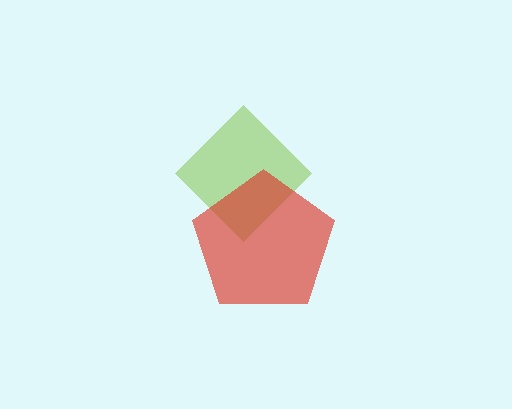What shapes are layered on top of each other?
The layered shapes are: a lime diamond, a red pentagon.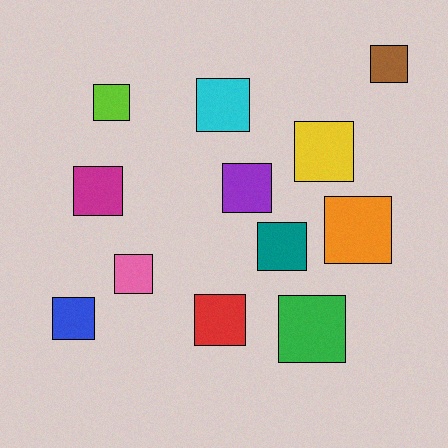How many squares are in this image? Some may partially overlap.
There are 12 squares.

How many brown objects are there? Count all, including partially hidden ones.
There is 1 brown object.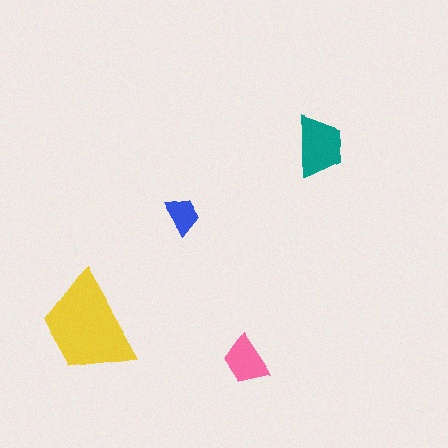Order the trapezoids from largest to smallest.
the yellow one, the teal one, the pink one, the blue one.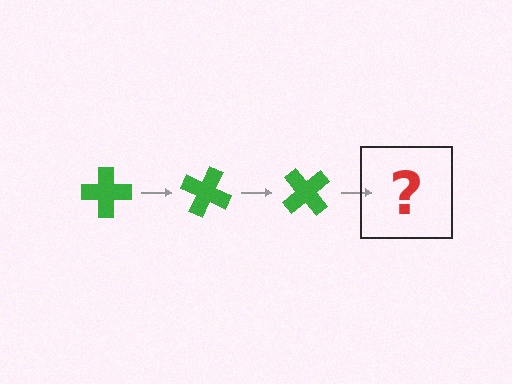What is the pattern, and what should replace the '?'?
The pattern is that the cross rotates 25 degrees each step. The '?' should be a green cross rotated 75 degrees.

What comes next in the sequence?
The next element should be a green cross rotated 75 degrees.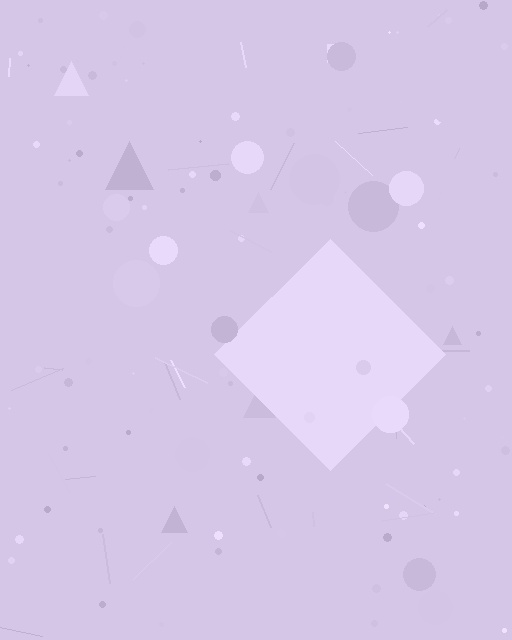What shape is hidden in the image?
A diamond is hidden in the image.